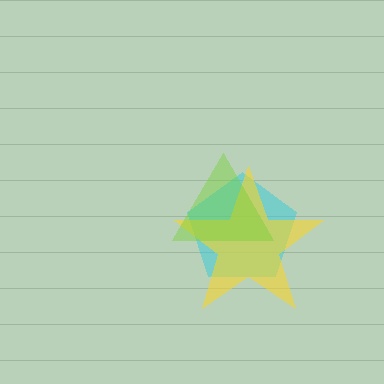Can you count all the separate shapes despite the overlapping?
Yes, there are 3 separate shapes.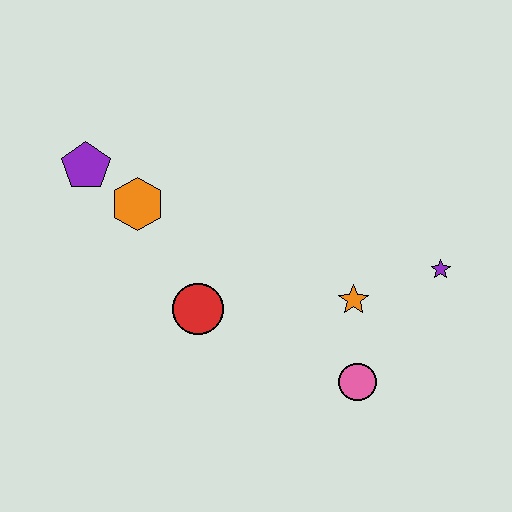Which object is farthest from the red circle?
The purple star is farthest from the red circle.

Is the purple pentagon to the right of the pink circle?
No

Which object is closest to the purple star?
The orange star is closest to the purple star.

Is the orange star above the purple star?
No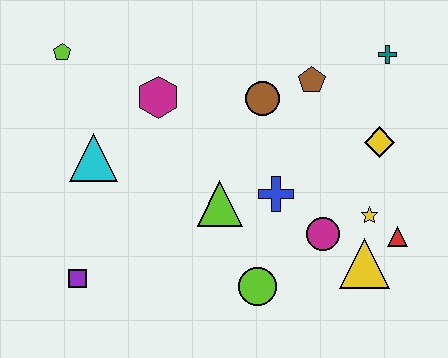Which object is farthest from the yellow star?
The lime pentagon is farthest from the yellow star.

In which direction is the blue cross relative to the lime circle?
The blue cross is above the lime circle.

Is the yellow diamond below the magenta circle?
No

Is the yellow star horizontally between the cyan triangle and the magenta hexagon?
No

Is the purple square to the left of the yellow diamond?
Yes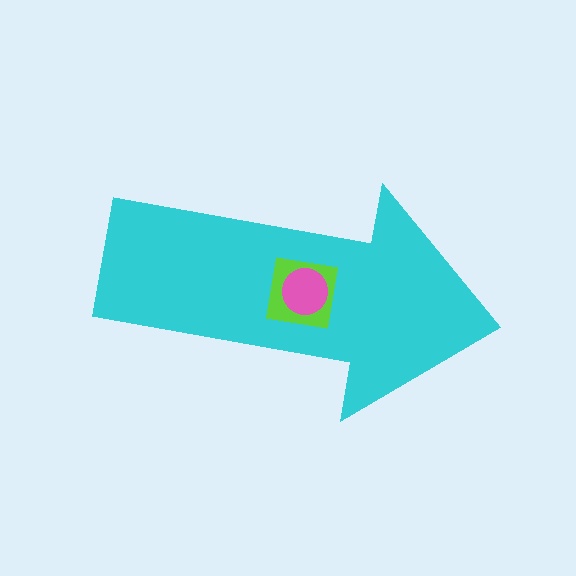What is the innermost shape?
The pink circle.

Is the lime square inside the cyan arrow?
Yes.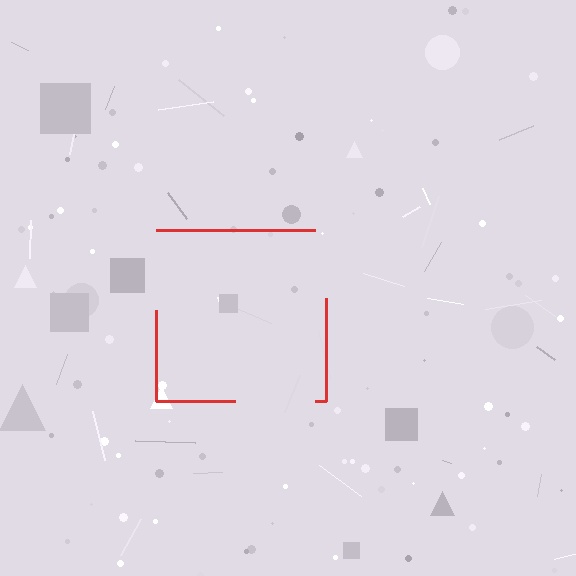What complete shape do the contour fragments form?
The contour fragments form a square.